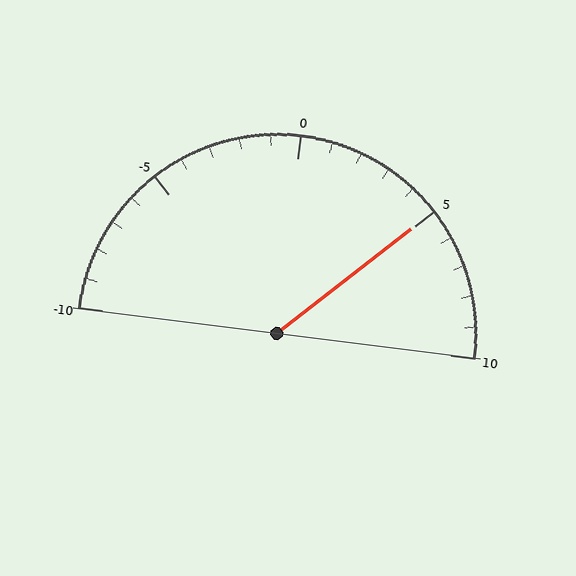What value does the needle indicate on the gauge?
The needle indicates approximately 5.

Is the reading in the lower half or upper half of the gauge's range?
The reading is in the upper half of the range (-10 to 10).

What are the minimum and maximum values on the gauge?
The gauge ranges from -10 to 10.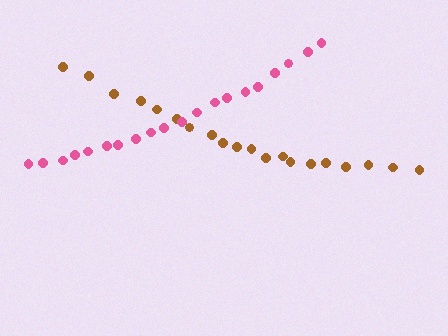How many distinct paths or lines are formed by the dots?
There are 2 distinct paths.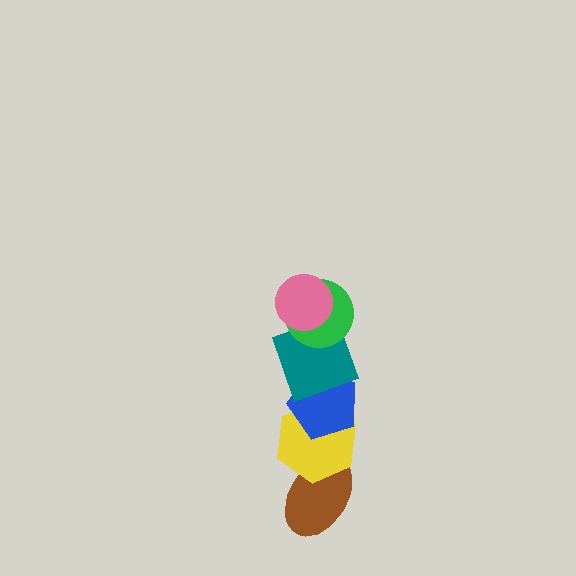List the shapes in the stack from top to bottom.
From top to bottom: the pink circle, the green circle, the teal square, the blue pentagon, the yellow hexagon, the brown ellipse.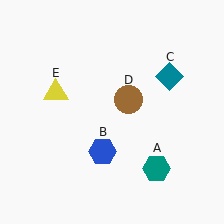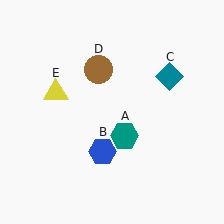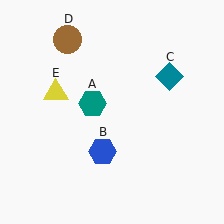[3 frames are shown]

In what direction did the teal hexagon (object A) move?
The teal hexagon (object A) moved up and to the left.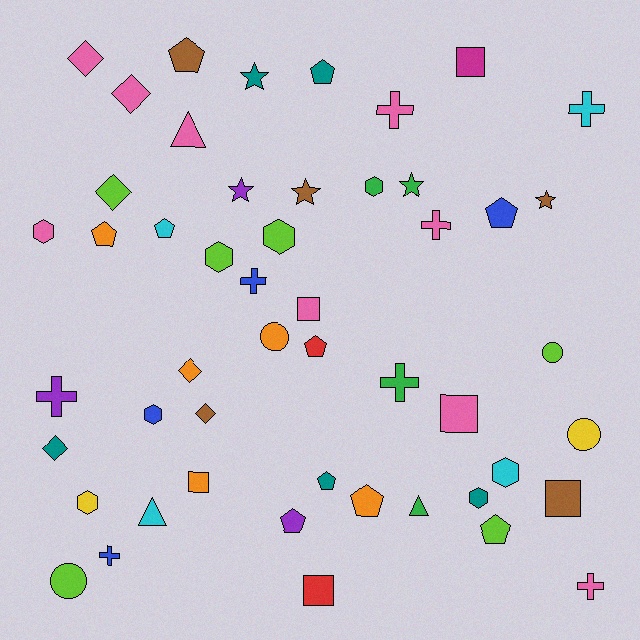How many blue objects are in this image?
There are 4 blue objects.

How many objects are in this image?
There are 50 objects.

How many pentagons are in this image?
There are 10 pentagons.